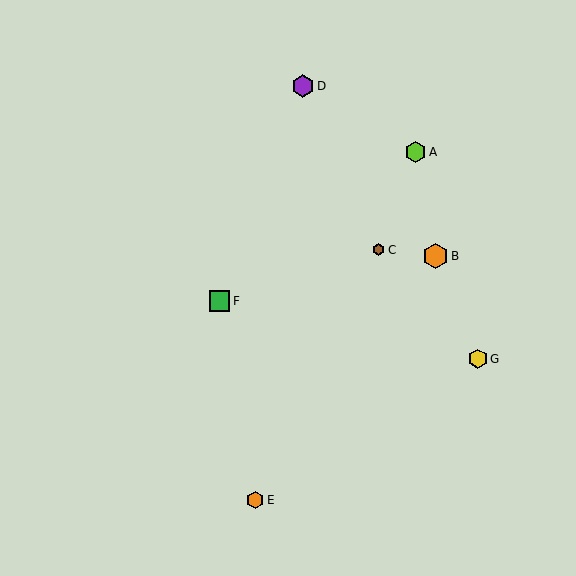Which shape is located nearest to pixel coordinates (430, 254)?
The orange hexagon (labeled B) at (436, 256) is nearest to that location.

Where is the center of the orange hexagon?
The center of the orange hexagon is at (436, 256).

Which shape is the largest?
The orange hexagon (labeled B) is the largest.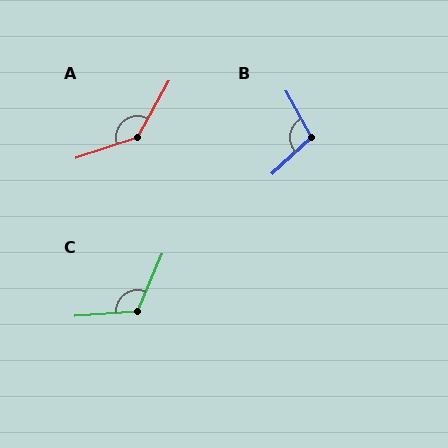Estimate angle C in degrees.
Approximately 117 degrees.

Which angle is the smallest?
B, at approximately 104 degrees.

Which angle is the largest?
A, at approximately 138 degrees.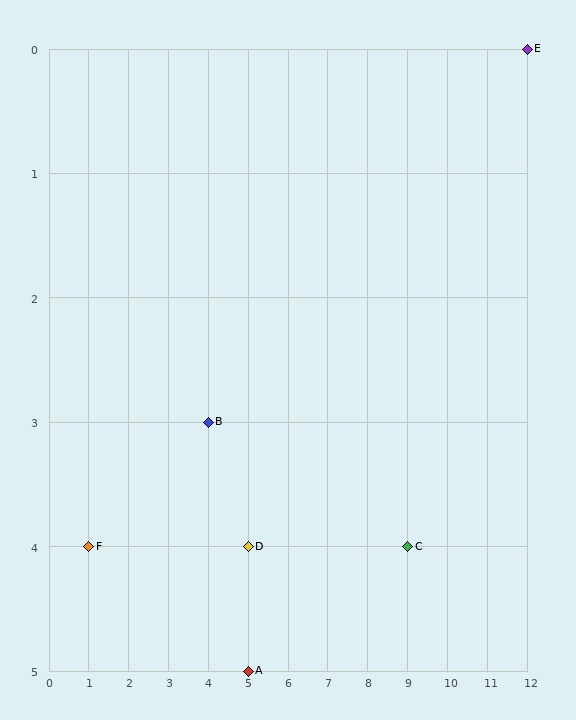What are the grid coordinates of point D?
Point D is at grid coordinates (5, 4).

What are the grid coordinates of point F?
Point F is at grid coordinates (1, 4).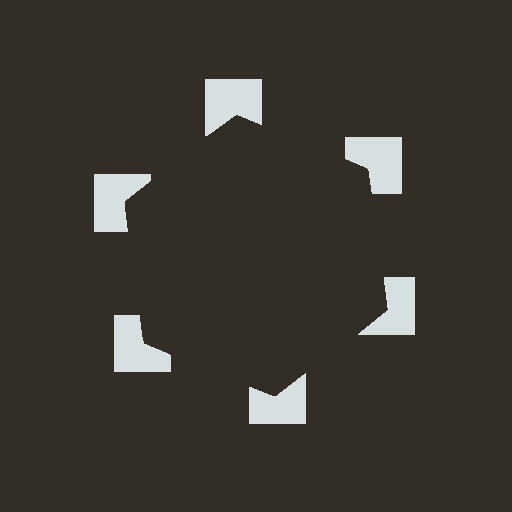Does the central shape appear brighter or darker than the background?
It typically appears slightly darker than the background, even though no actual brightness change is drawn.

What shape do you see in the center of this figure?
An illusory hexagon — its edges are inferred from the aligned wedge cuts in the notched squares, not physically drawn.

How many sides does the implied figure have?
6 sides.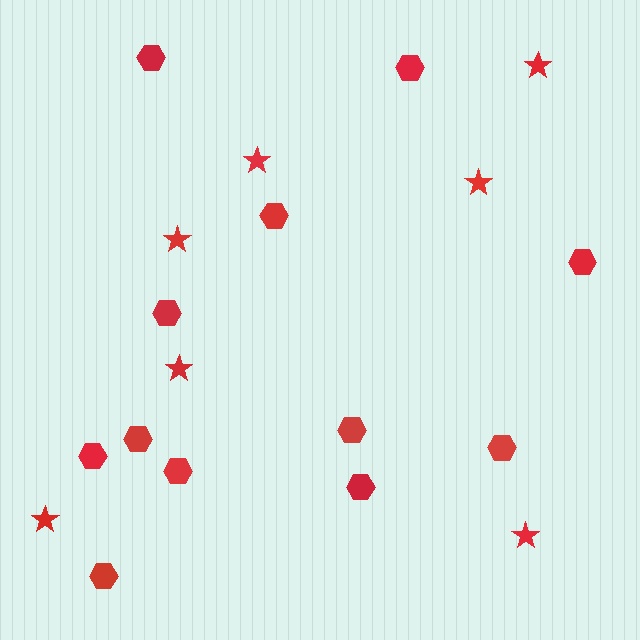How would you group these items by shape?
There are 2 groups: one group of hexagons (12) and one group of stars (7).